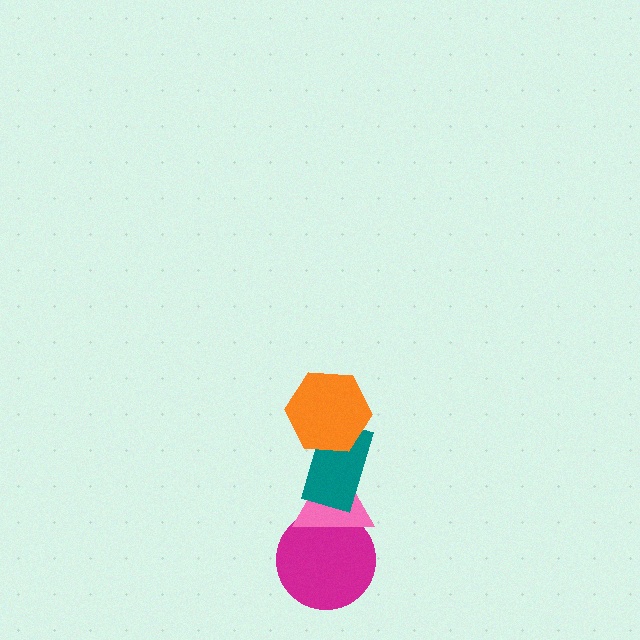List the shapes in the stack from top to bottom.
From top to bottom: the orange hexagon, the teal rectangle, the pink triangle, the magenta circle.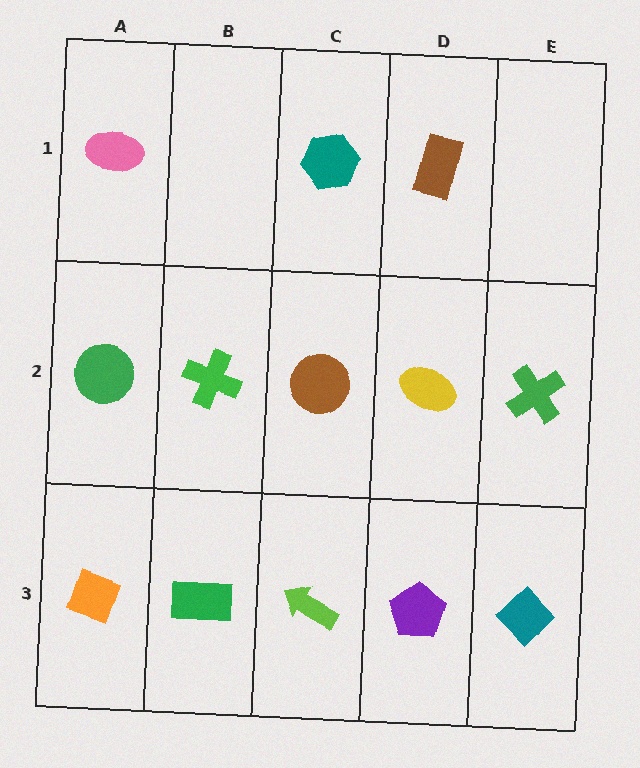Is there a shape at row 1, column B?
No, that cell is empty.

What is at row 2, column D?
A yellow ellipse.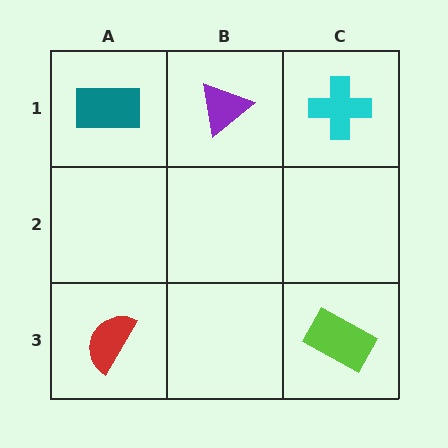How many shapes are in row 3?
2 shapes.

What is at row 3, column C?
A lime rectangle.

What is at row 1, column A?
A teal rectangle.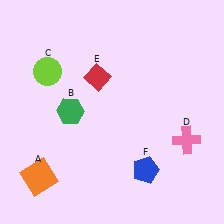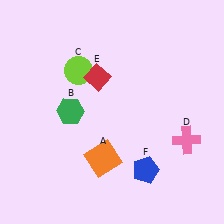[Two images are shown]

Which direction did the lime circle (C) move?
The lime circle (C) moved right.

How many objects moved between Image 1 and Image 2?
2 objects moved between the two images.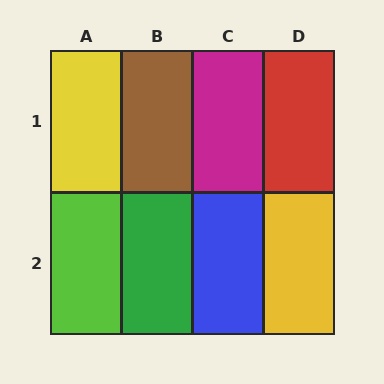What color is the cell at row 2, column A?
Lime.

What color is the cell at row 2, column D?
Yellow.